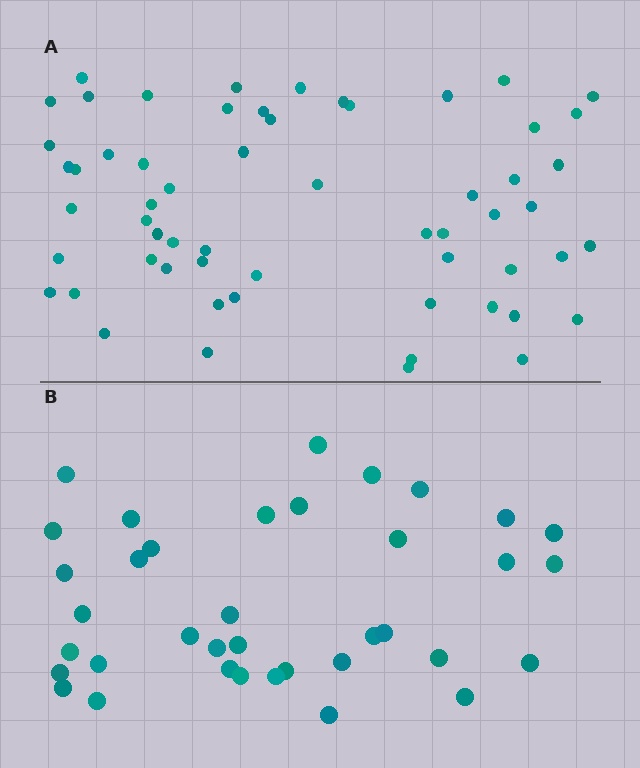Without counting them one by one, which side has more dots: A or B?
Region A (the top region) has more dots.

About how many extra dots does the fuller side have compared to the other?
Region A has approximately 20 more dots than region B.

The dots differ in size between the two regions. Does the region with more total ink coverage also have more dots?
No. Region B has more total ink coverage because its dots are larger, but region A actually contains more individual dots. Total area can be misleading — the number of items is what matters here.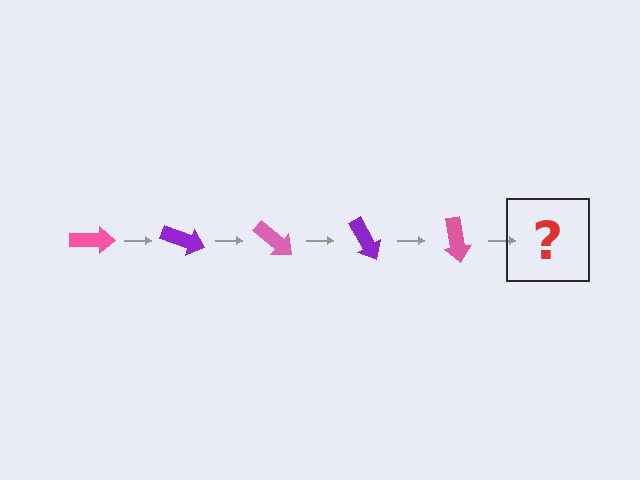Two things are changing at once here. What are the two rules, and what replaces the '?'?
The two rules are that it rotates 20 degrees each step and the color cycles through pink and purple. The '?' should be a purple arrow, rotated 100 degrees from the start.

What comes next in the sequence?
The next element should be a purple arrow, rotated 100 degrees from the start.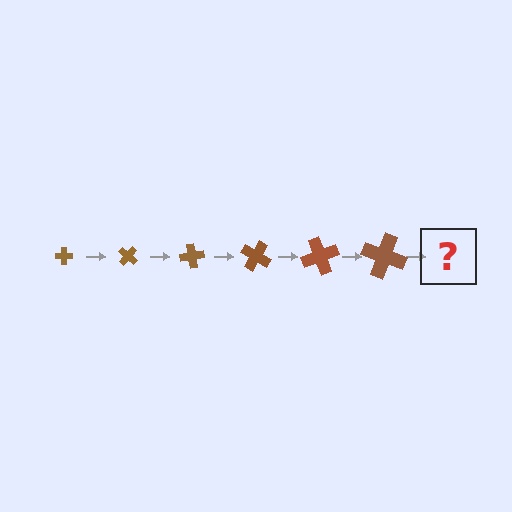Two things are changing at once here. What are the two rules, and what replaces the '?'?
The two rules are that the cross grows larger each step and it rotates 40 degrees each step. The '?' should be a cross, larger than the previous one and rotated 240 degrees from the start.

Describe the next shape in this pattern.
It should be a cross, larger than the previous one and rotated 240 degrees from the start.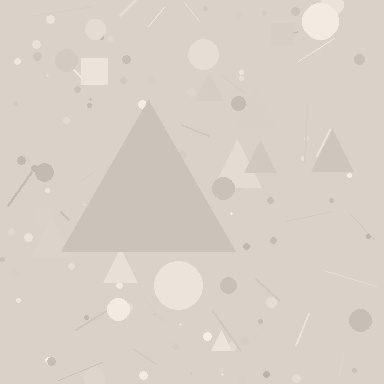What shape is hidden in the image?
A triangle is hidden in the image.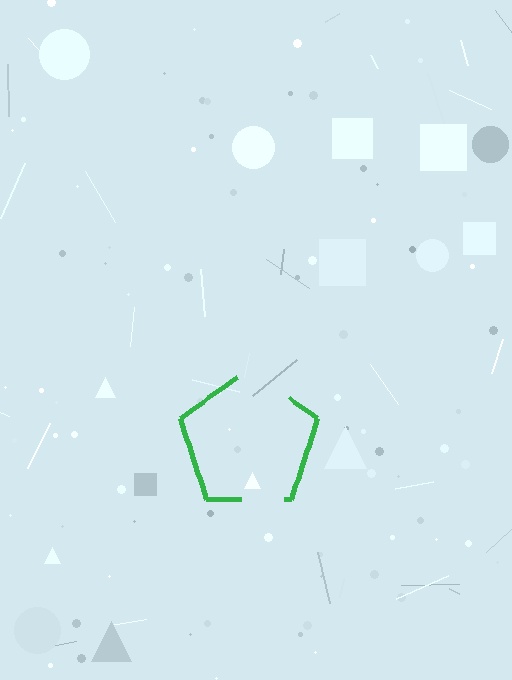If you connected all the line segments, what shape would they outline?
They would outline a pentagon.